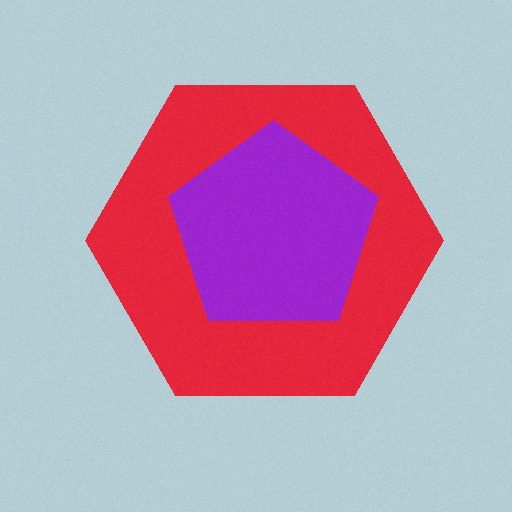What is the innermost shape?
The purple pentagon.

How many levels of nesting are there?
2.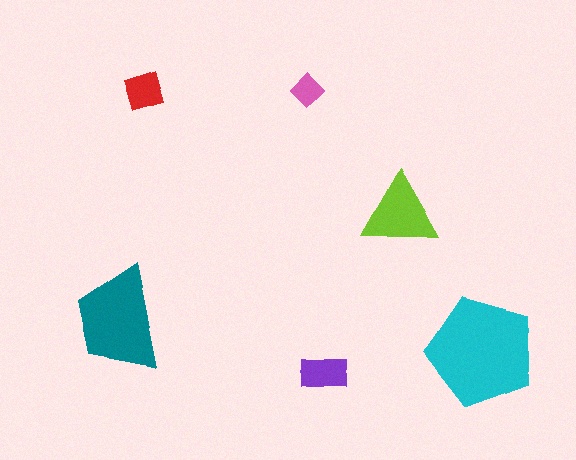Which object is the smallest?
The pink diamond.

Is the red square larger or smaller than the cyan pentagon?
Smaller.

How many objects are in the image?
There are 6 objects in the image.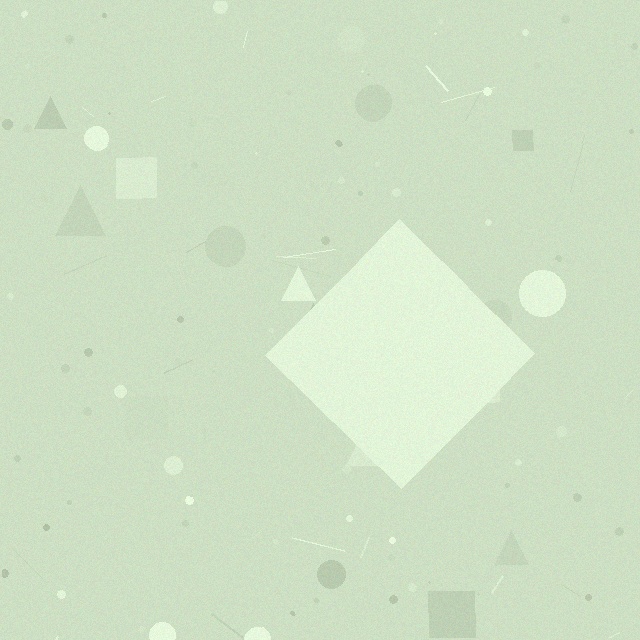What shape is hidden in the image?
A diamond is hidden in the image.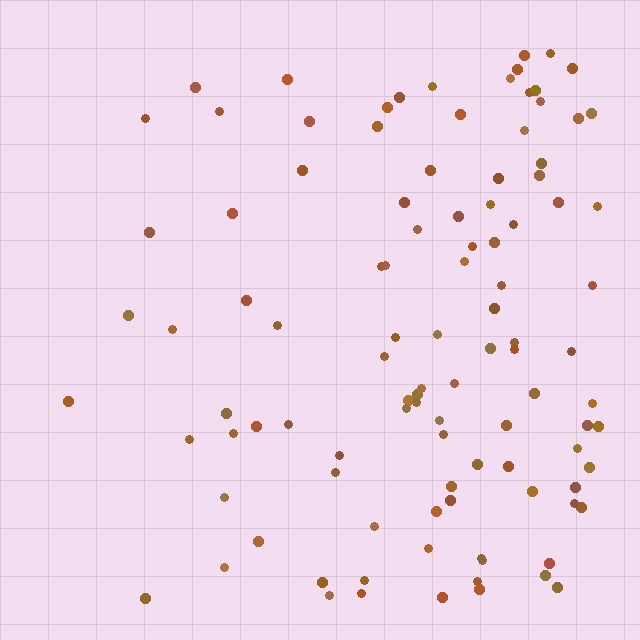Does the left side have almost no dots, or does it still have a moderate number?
Still a moderate number, just noticeably fewer than the right.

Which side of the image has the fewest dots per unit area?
The left.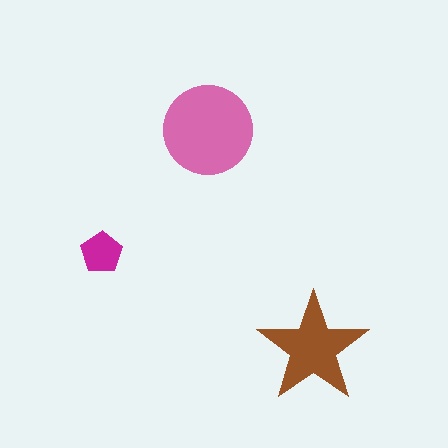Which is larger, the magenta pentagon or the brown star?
The brown star.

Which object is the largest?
The pink circle.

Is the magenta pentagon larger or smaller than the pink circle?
Smaller.